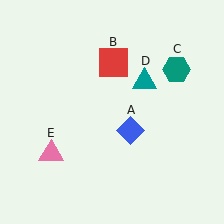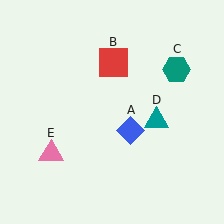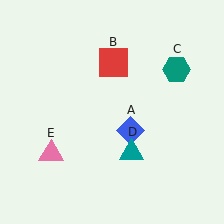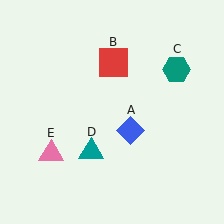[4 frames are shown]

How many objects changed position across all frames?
1 object changed position: teal triangle (object D).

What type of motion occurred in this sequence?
The teal triangle (object D) rotated clockwise around the center of the scene.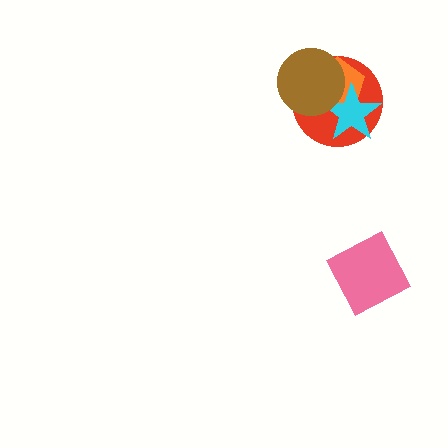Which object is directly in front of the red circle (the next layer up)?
The orange pentagon is directly in front of the red circle.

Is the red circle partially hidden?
Yes, it is partially covered by another shape.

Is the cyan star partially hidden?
Yes, it is partially covered by another shape.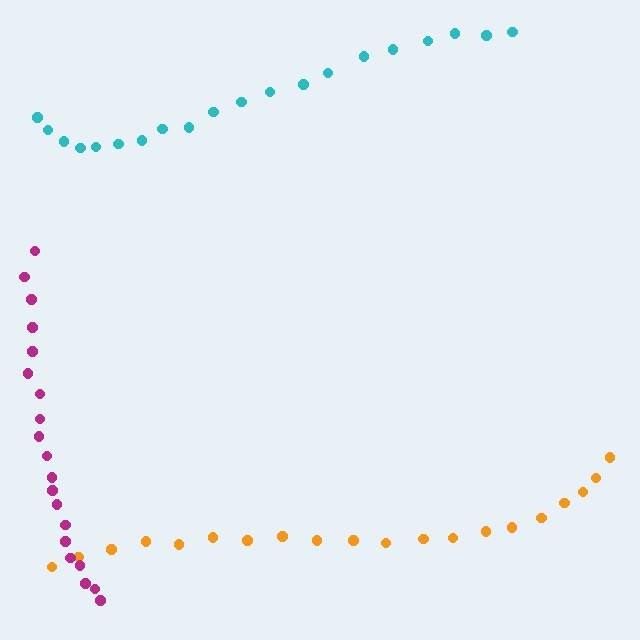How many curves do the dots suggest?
There are 3 distinct paths.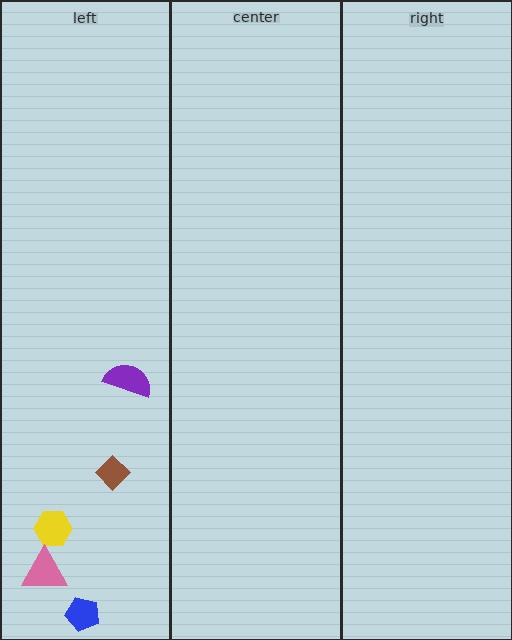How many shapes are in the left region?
5.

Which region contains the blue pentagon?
The left region.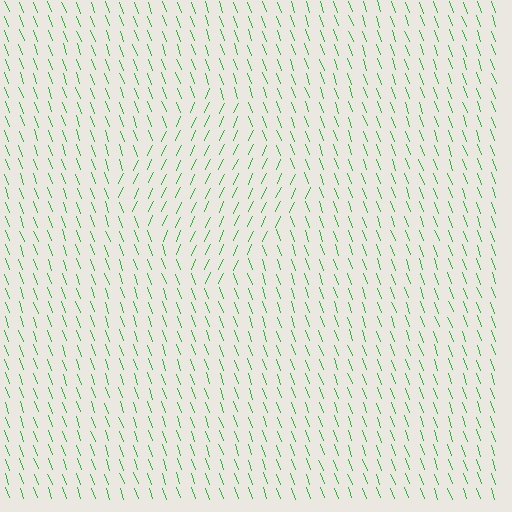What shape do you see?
I see a diamond.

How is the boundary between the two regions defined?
The boundary is defined purely by a change in line orientation (approximately 45 degrees difference). All lines are the same color and thickness.